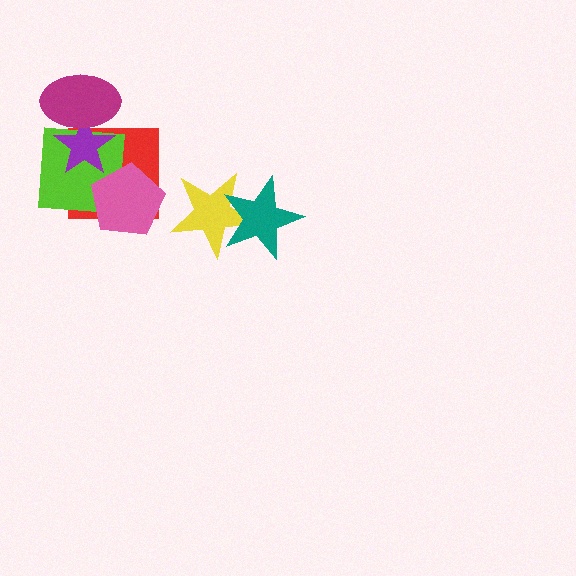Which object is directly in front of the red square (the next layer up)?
The lime square is directly in front of the red square.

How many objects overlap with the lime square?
4 objects overlap with the lime square.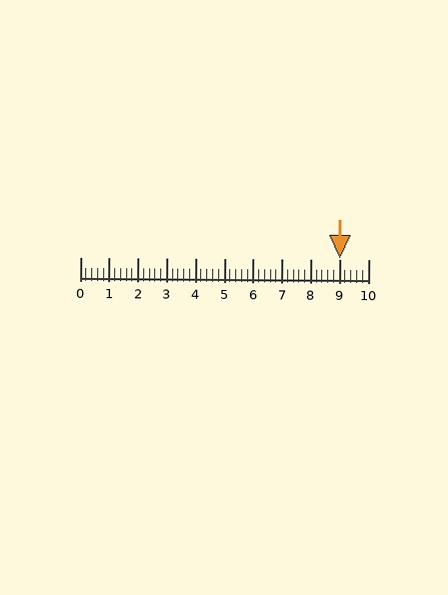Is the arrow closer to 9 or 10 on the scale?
The arrow is closer to 9.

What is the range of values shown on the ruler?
The ruler shows values from 0 to 10.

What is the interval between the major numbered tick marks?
The major tick marks are spaced 1 units apart.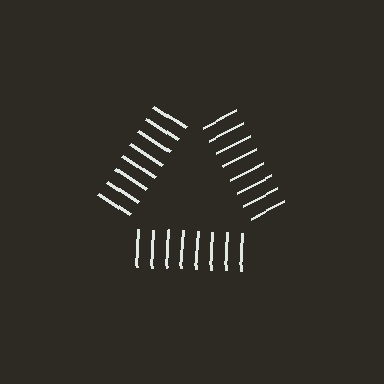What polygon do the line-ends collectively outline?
An illusory triangle — the line segments terminate on its edges but no continuous stroke is drawn.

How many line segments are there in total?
24 — 8 along each of the 3 edges.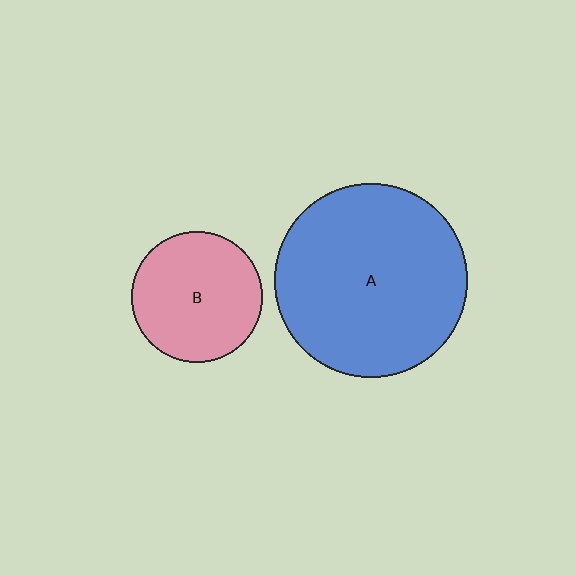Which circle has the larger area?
Circle A (blue).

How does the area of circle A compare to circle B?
Approximately 2.2 times.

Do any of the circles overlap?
No, none of the circles overlap.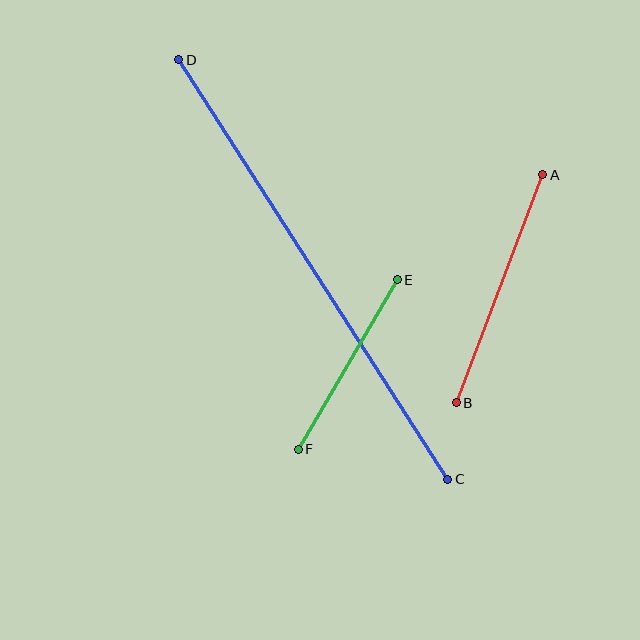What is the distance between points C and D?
The distance is approximately 498 pixels.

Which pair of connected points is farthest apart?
Points C and D are farthest apart.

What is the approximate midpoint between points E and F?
The midpoint is at approximately (348, 364) pixels.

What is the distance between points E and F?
The distance is approximately 196 pixels.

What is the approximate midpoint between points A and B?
The midpoint is at approximately (500, 289) pixels.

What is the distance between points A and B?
The distance is approximately 244 pixels.